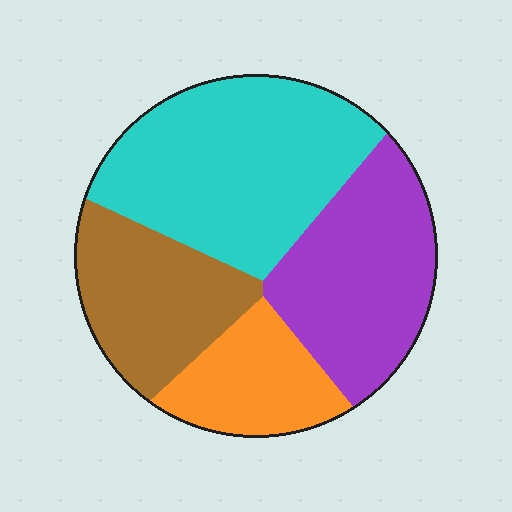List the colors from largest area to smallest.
From largest to smallest: cyan, purple, brown, orange.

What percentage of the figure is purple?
Purple takes up between a quarter and a half of the figure.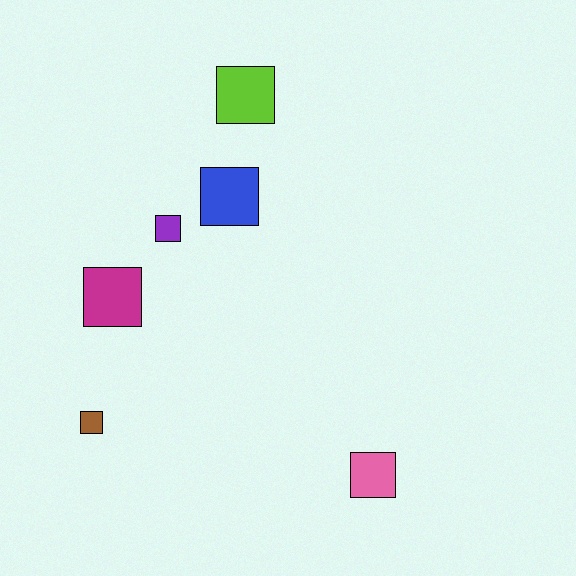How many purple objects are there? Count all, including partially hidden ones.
There is 1 purple object.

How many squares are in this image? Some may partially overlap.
There are 6 squares.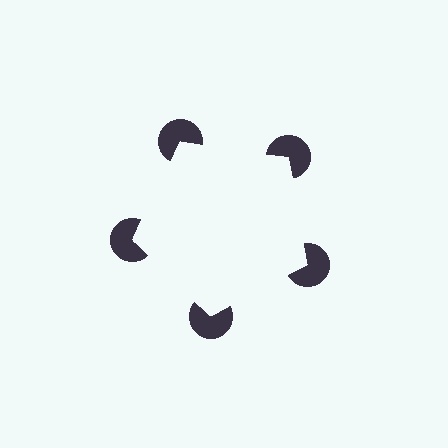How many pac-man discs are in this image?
There are 5 — one at each vertex of the illusory pentagon.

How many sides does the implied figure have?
5 sides.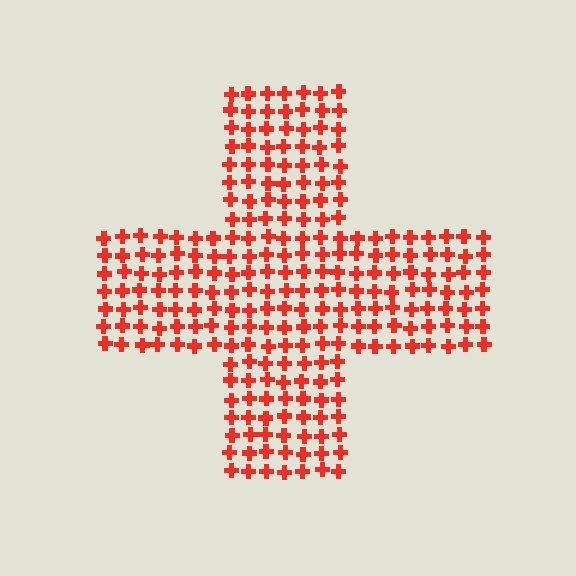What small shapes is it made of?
It is made of small crosses.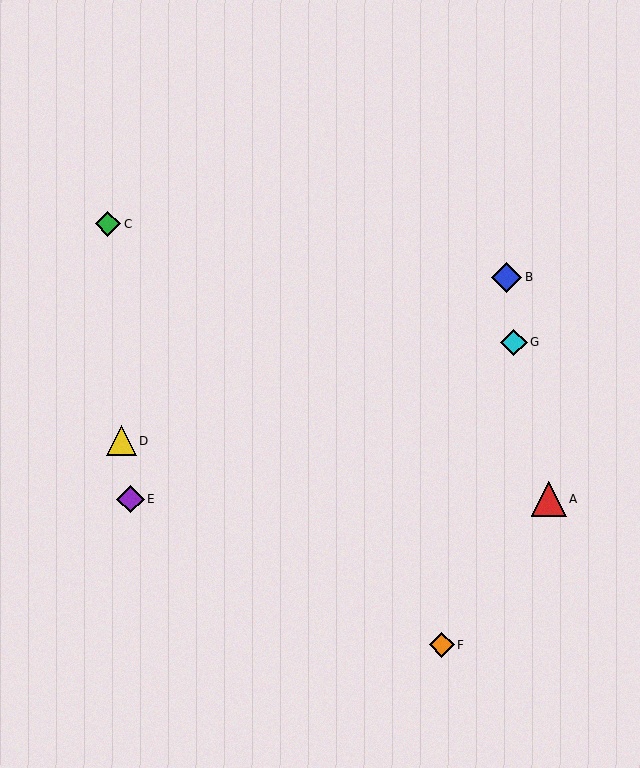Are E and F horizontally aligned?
No, E is at y≈499 and F is at y≈645.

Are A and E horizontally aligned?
Yes, both are at y≈499.